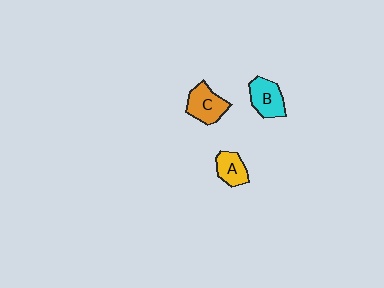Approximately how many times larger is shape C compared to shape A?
Approximately 1.4 times.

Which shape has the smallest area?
Shape A (yellow).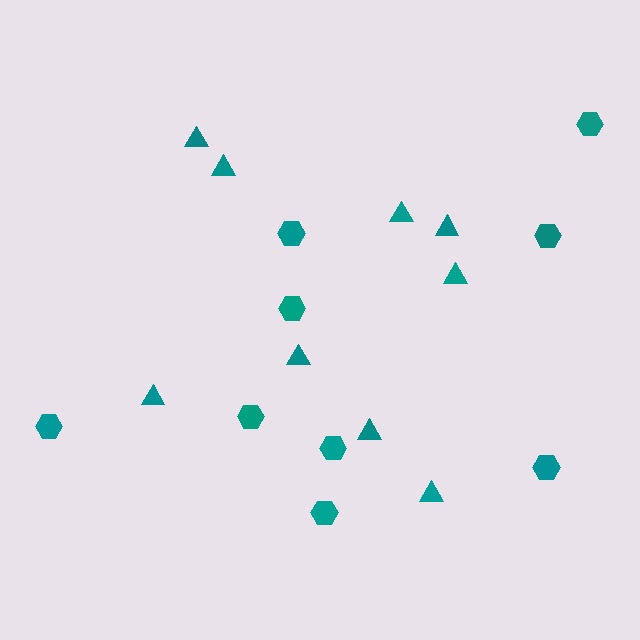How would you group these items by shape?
There are 2 groups: one group of hexagons (9) and one group of triangles (9).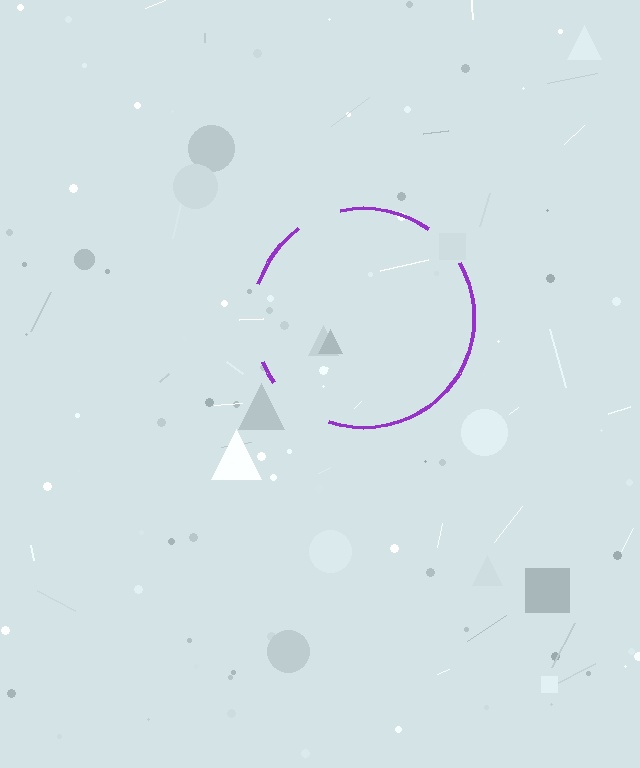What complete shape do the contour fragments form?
The contour fragments form a circle.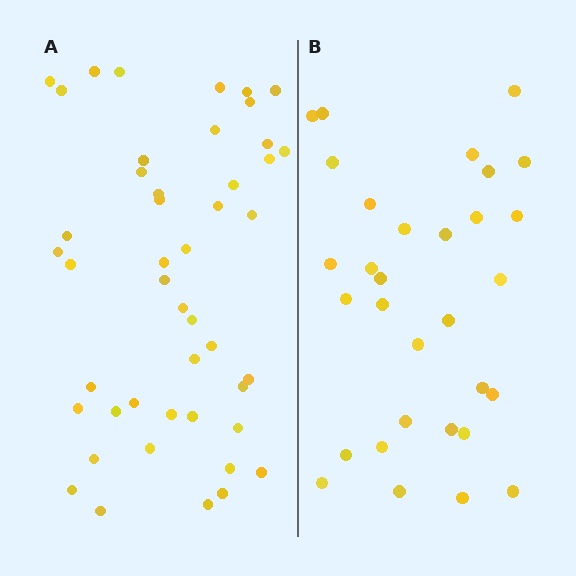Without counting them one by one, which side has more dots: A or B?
Region A (the left region) has more dots.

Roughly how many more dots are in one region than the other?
Region A has approximately 15 more dots than region B.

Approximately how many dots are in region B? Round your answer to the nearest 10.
About 30 dots. (The exact count is 31, which rounds to 30.)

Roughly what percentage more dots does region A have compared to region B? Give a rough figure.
About 50% more.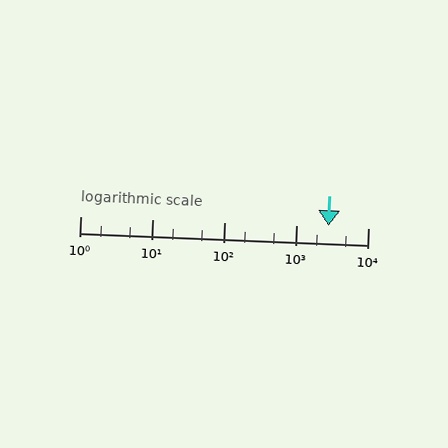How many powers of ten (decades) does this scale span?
The scale spans 4 decades, from 1 to 10000.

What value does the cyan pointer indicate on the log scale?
The pointer indicates approximately 2800.